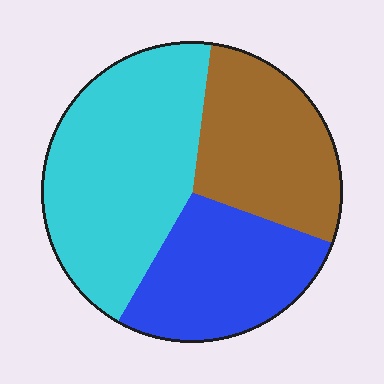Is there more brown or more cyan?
Cyan.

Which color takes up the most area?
Cyan, at roughly 45%.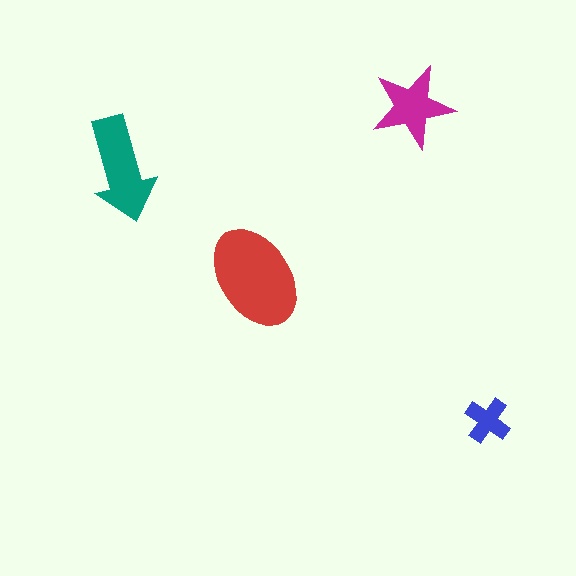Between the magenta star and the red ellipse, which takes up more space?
The red ellipse.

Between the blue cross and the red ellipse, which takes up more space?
The red ellipse.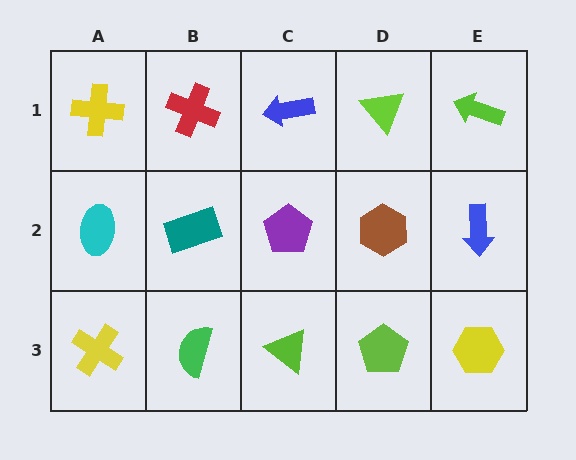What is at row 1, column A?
A yellow cross.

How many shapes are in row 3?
5 shapes.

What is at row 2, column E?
A blue arrow.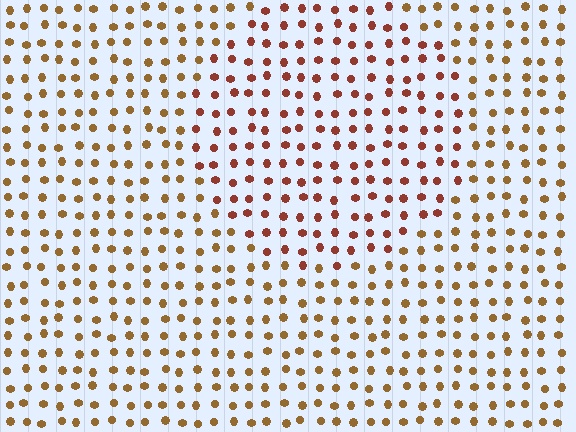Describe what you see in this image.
The image is filled with small brown elements in a uniform arrangement. A circle-shaped region is visible where the elements are tinted to a slightly different hue, forming a subtle color boundary.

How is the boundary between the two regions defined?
The boundary is defined purely by a slight shift in hue (about 29 degrees). Spacing, size, and orientation are identical on both sides.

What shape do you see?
I see a circle.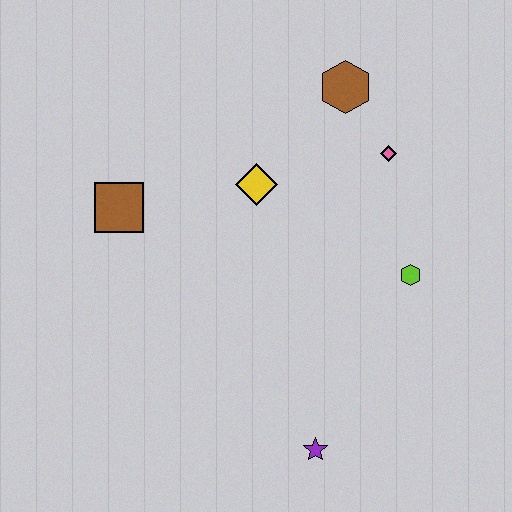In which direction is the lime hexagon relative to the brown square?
The lime hexagon is to the right of the brown square.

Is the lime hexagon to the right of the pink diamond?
Yes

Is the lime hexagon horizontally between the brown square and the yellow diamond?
No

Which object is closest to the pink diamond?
The brown hexagon is closest to the pink diamond.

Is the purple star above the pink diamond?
No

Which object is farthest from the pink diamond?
The purple star is farthest from the pink diamond.